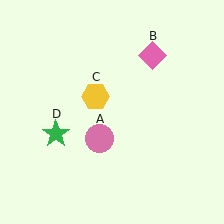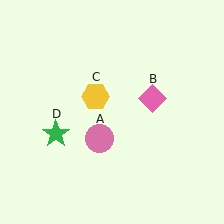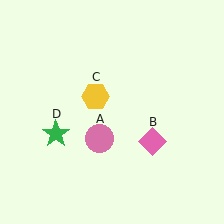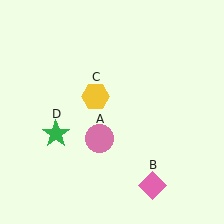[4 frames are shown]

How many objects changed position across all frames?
1 object changed position: pink diamond (object B).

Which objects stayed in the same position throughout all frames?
Pink circle (object A) and yellow hexagon (object C) and green star (object D) remained stationary.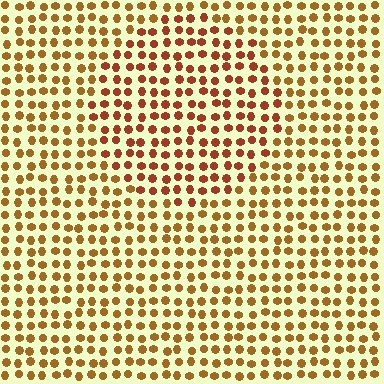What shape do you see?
I see a circle.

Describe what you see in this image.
The image is filled with small brown elements in a uniform arrangement. A circle-shaped region is visible where the elements are tinted to a slightly different hue, forming a subtle color boundary.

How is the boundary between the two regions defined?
The boundary is defined purely by a slight shift in hue (about 24 degrees). Spacing, size, and orientation are identical on both sides.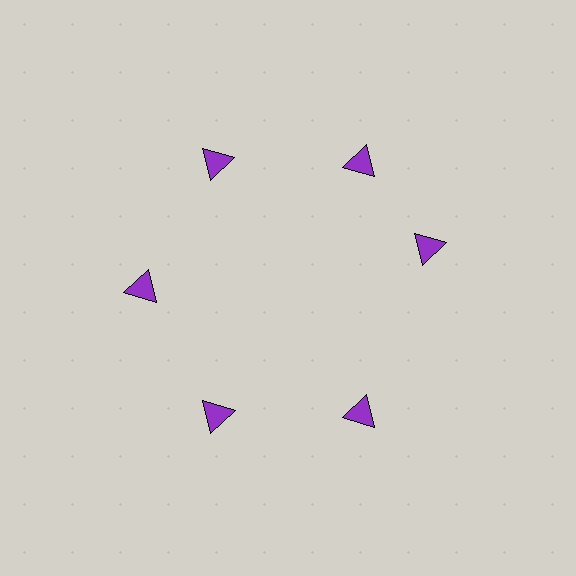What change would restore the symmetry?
The symmetry would be restored by rotating it back into even spacing with its neighbors so that all 6 triangles sit at equal angles and equal distance from the center.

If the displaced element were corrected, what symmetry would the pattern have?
It would have 6-fold rotational symmetry — the pattern would map onto itself every 60 degrees.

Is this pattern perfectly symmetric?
No. The 6 purple triangles are arranged in a ring, but one element near the 3 o'clock position is rotated out of alignment along the ring, breaking the 6-fold rotational symmetry.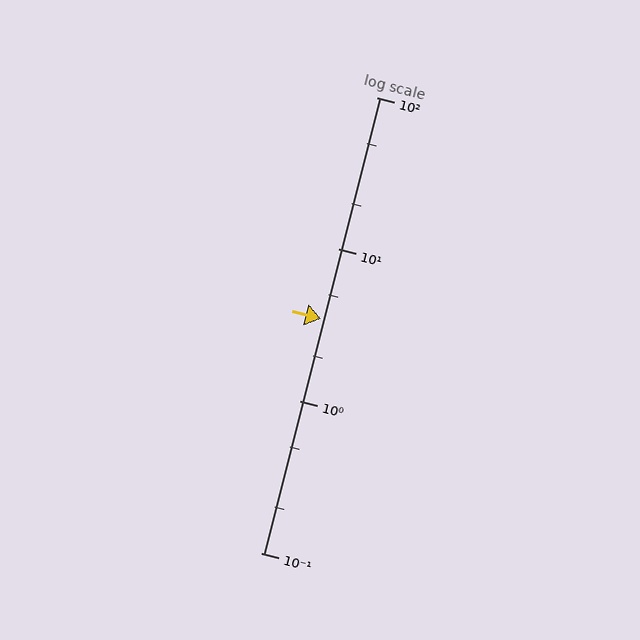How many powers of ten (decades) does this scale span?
The scale spans 3 decades, from 0.1 to 100.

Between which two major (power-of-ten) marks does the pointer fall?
The pointer is between 1 and 10.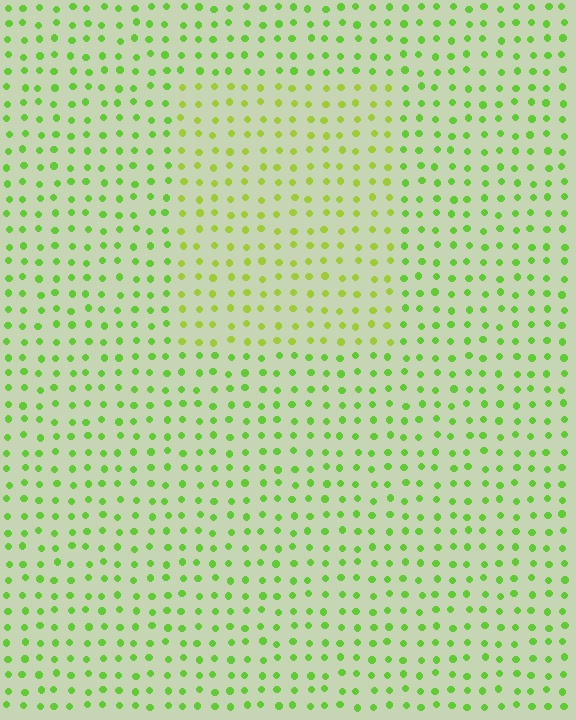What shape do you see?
I see a rectangle.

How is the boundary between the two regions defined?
The boundary is defined purely by a slight shift in hue (about 25 degrees). Spacing, size, and orientation are identical on both sides.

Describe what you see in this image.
The image is filled with small lime elements in a uniform arrangement. A rectangle-shaped region is visible where the elements are tinted to a slightly different hue, forming a subtle color boundary.